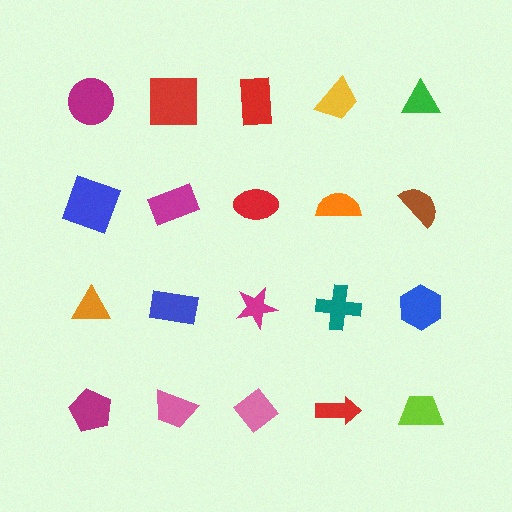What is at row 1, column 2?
A red square.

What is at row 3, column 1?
An orange triangle.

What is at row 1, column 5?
A green triangle.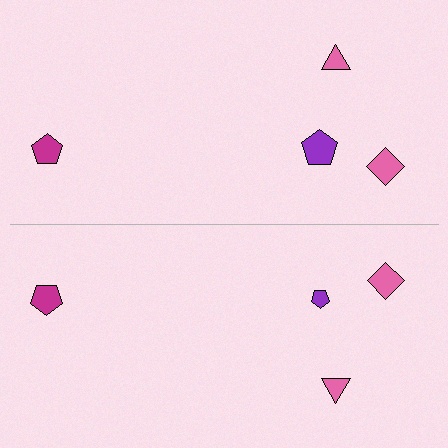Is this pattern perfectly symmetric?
No, the pattern is not perfectly symmetric. The purple pentagon on the bottom side has a different size than its mirror counterpart.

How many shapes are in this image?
There are 8 shapes in this image.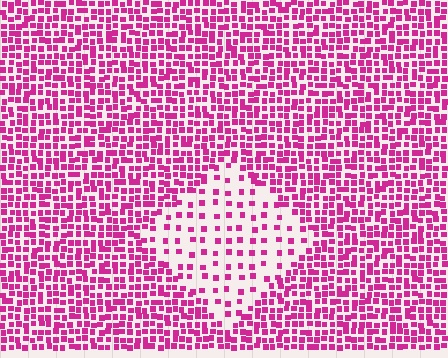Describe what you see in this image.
The image contains small magenta elements arranged at two different densities. A diamond-shaped region is visible where the elements are less densely packed than the surrounding area.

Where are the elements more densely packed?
The elements are more densely packed outside the diamond boundary.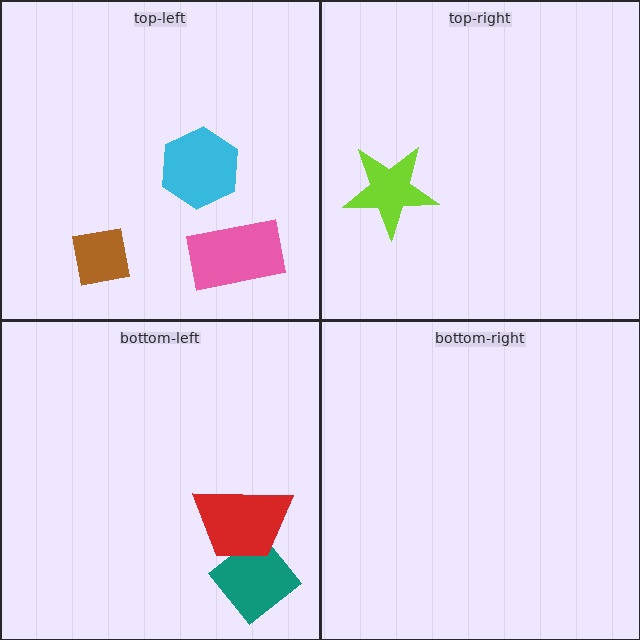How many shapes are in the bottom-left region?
2.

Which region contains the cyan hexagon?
The top-left region.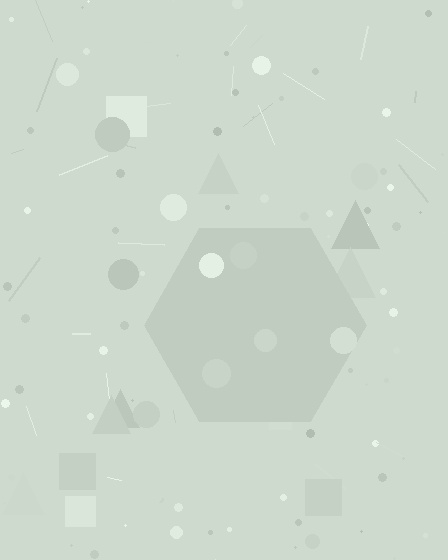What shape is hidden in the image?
A hexagon is hidden in the image.